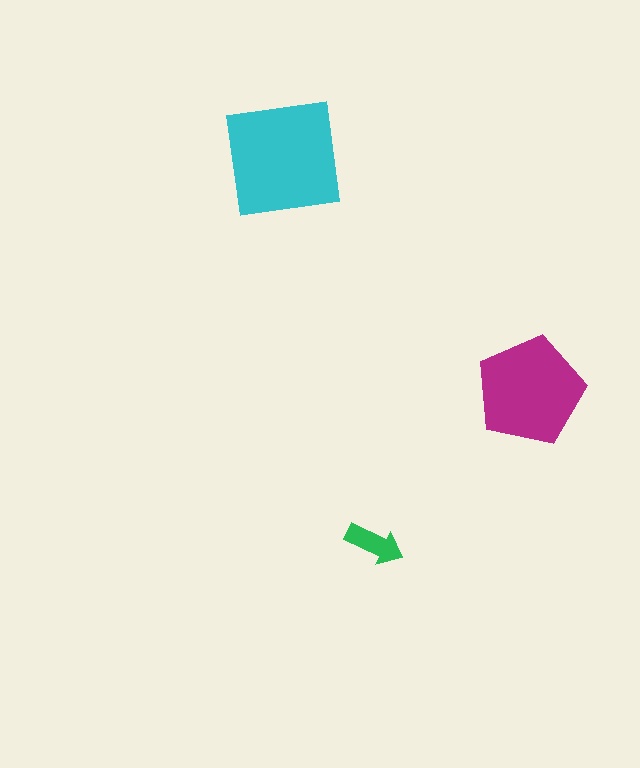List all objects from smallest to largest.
The green arrow, the magenta pentagon, the cyan square.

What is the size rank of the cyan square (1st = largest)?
1st.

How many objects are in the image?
There are 3 objects in the image.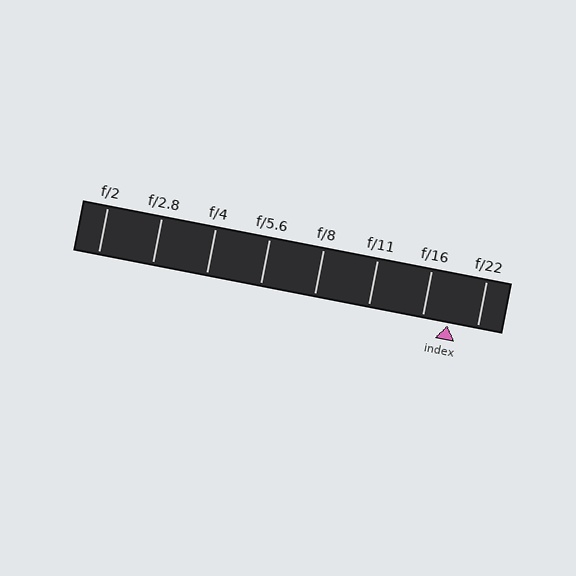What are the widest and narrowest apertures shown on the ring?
The widest aperture shown is f/2 and the narrowest is f/22.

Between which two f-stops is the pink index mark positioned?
The index mark is between f/16 and f/22.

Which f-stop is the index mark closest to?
The index mark is closest to f/16.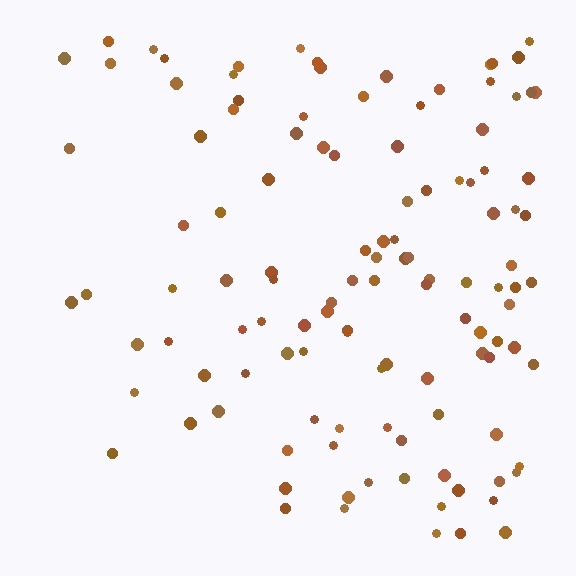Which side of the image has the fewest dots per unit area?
The left.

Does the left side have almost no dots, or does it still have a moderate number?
Still a moderate number, just noticeably fewer than the right.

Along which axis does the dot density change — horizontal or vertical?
Horizontal.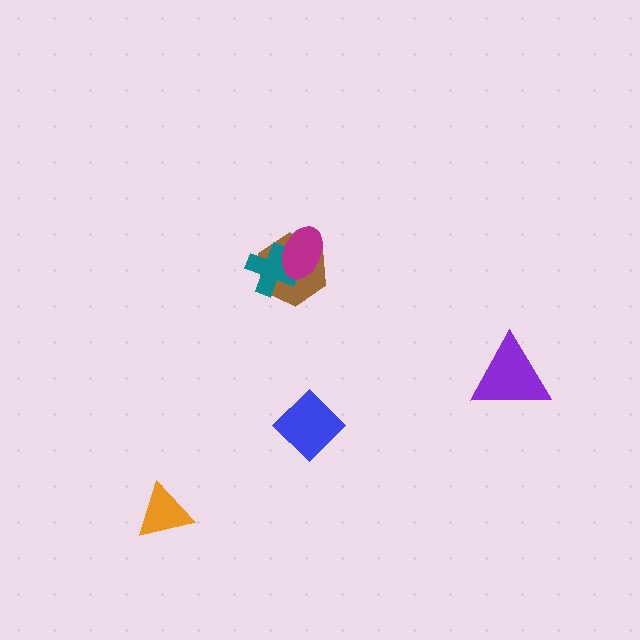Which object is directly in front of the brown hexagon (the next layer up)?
The teal cross is directly in front of the brown hexagon.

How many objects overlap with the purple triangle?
0 objects overlap with the purple triangle.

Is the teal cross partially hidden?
Yes, it is partially covered by another shape.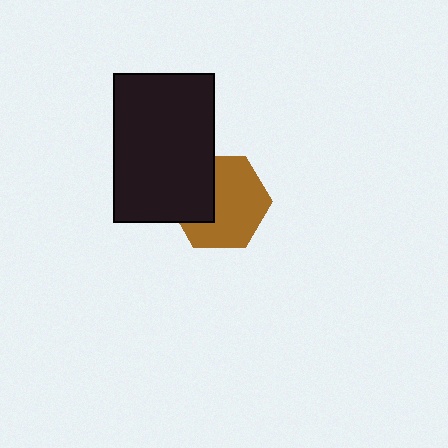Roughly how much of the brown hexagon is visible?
Most of it is visible (roughly 65%).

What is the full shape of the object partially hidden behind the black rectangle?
The partially hidden object is a brown hexagon.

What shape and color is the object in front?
The object in front is a black rectangle.